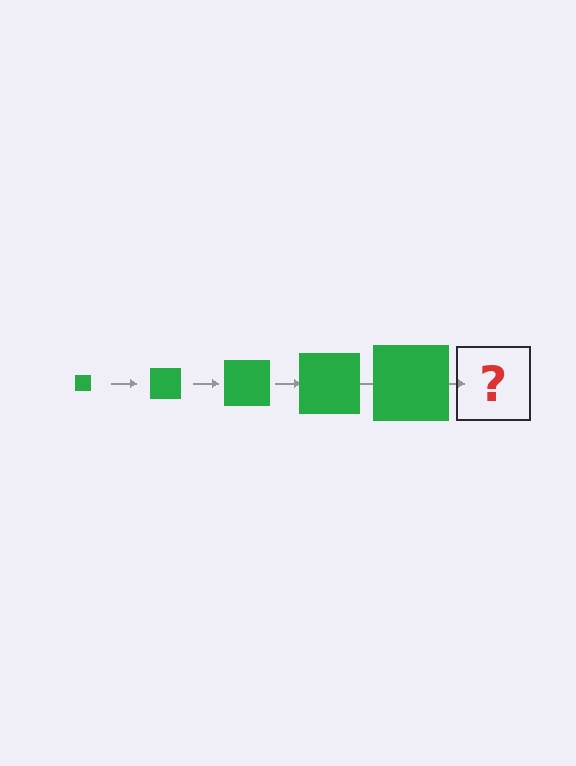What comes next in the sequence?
The next element should be a green square, larger than the previous one.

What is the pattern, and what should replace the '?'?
The pattern is that the square gets progressively larger each step. The '?' should be a green square, larger than the previous one.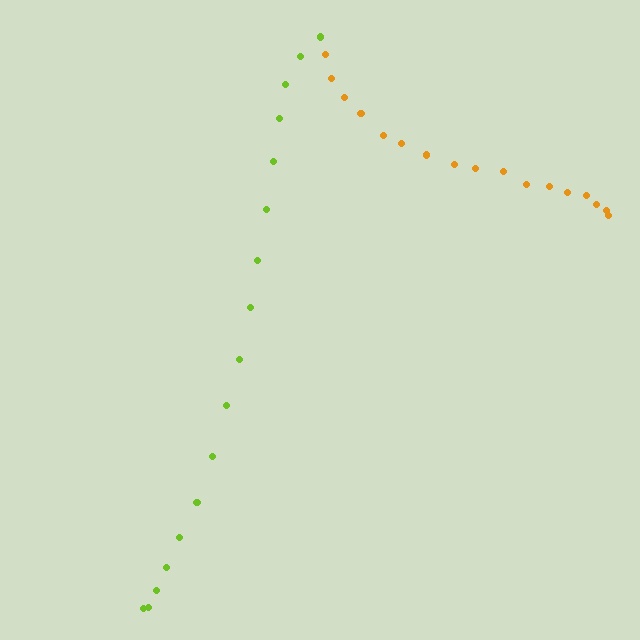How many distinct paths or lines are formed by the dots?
There are 2 distinct paths.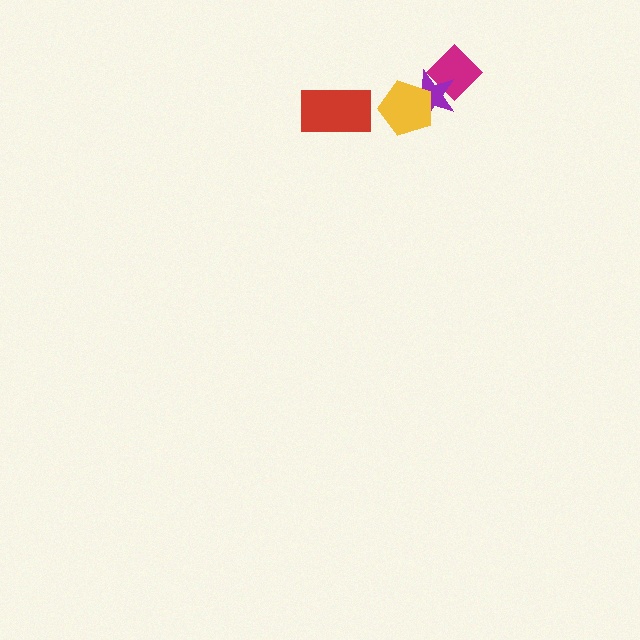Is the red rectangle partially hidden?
No, no other shape covers it.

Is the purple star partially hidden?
Yes, it is partially covered by another shape.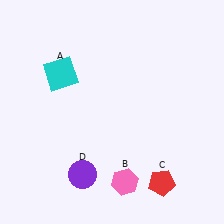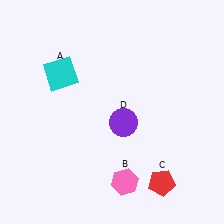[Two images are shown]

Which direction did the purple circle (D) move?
The purple circle (D) moved up.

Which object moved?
The purple circle (D) moved up.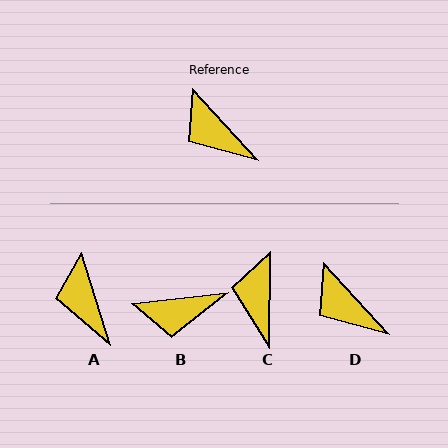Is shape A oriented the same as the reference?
No, it is off by about 26 degrees.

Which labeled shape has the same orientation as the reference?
D.